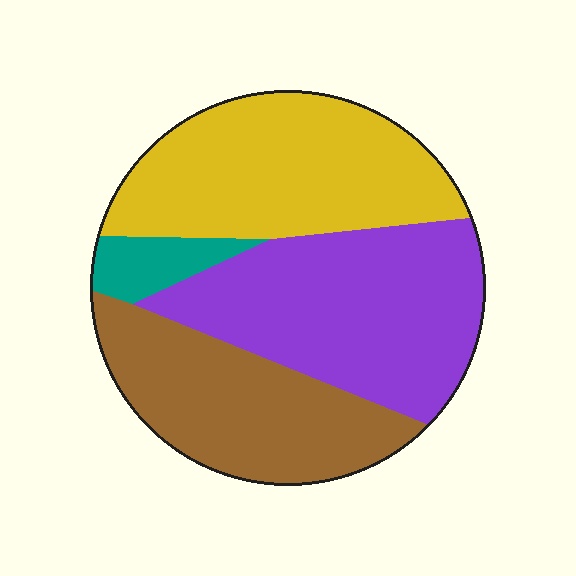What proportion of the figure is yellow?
Yellow covers 32% of the figure.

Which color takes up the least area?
Teal, at roughly 5%.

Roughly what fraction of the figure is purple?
Purple covers roughly 35% of the figure.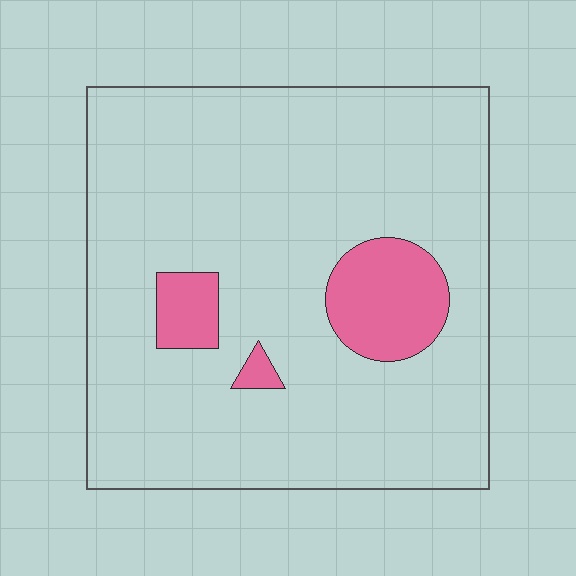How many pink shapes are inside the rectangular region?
3.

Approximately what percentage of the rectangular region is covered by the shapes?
Approximately 10%.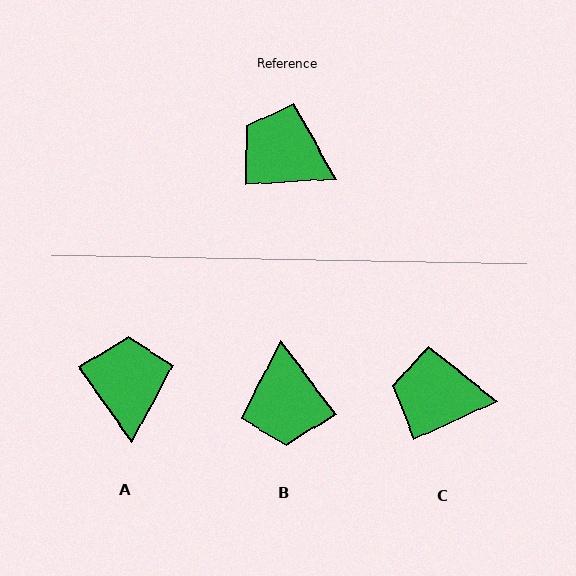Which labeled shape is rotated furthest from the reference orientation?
B, about 124 degrees away.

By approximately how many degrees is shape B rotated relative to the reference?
Approximately 124 degrees counter-clockwise.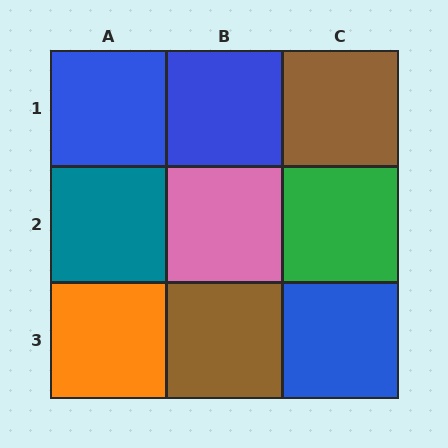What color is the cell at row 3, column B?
Brown.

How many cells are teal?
1 cell is teal.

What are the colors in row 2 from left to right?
Teal, pink, green.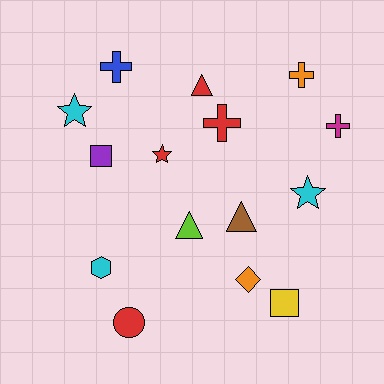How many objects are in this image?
There are 15 objects.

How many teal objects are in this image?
There are no teal objects.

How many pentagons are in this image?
There are no pentagons.